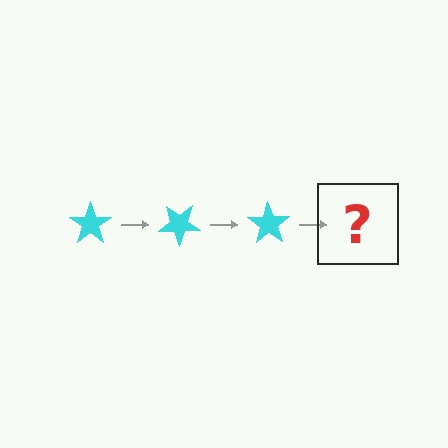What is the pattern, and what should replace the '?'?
The pattern is that the star rotates 35 degrees each step. The '?' should be a cyan star rotated 105 degrees.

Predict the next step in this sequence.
The next step is a cyan star rotated 105 degrees.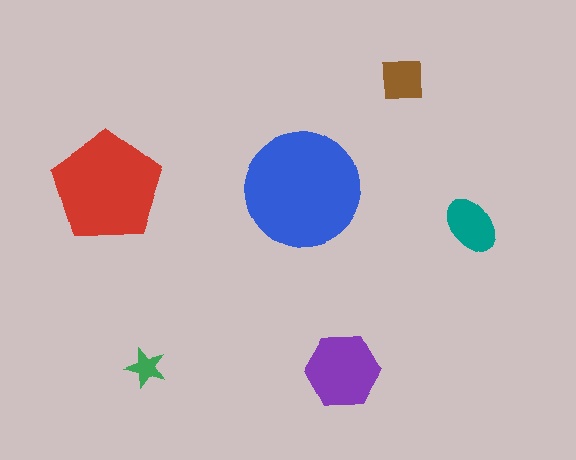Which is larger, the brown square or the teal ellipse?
The teal ellipse.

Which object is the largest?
The blue circle.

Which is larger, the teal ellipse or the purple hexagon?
The purple hexagon.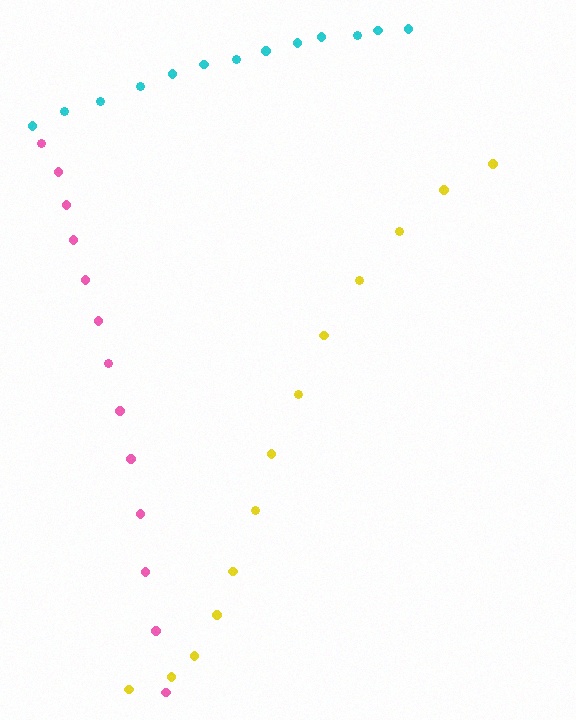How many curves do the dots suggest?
There are 3 distinct paths.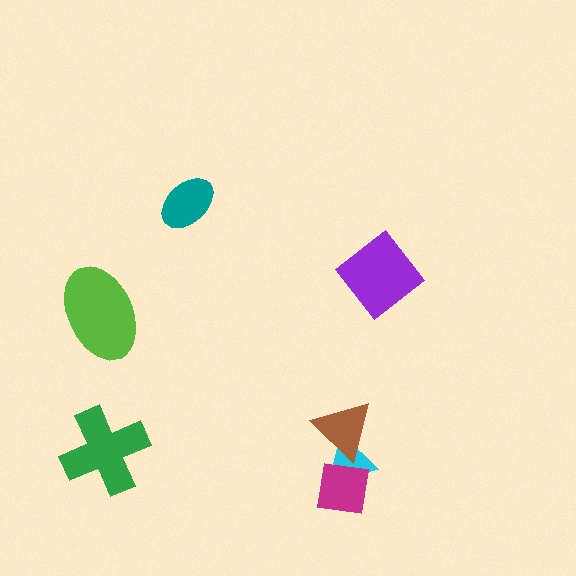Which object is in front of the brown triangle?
The magenta square is in front of the brown triangle.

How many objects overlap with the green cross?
0 objects overlap with the green cross.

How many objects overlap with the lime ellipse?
0 objects overlap with the lime ellipse.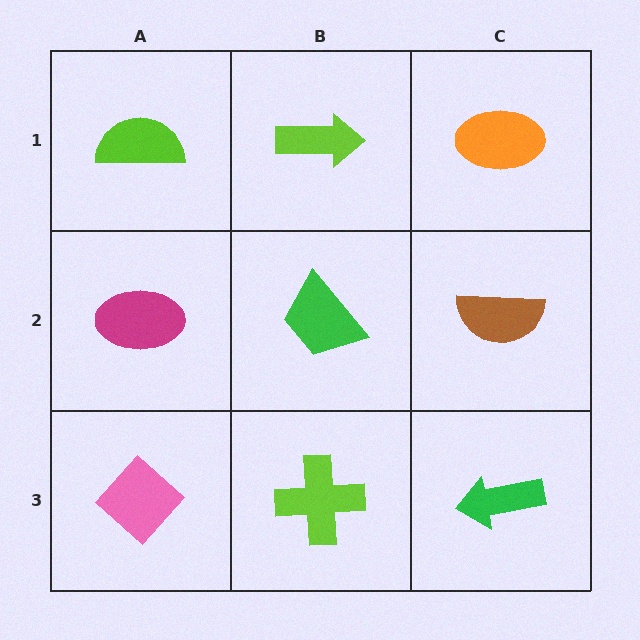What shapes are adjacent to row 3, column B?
A green trapezoid (row 2, column B), a pink diamond (row 3, column A), a green arrow (row 3, column C).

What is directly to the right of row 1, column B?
An orange ellipse.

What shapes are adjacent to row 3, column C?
A brown semicircle (row 2, column C), a lime cross (row 3, column B).